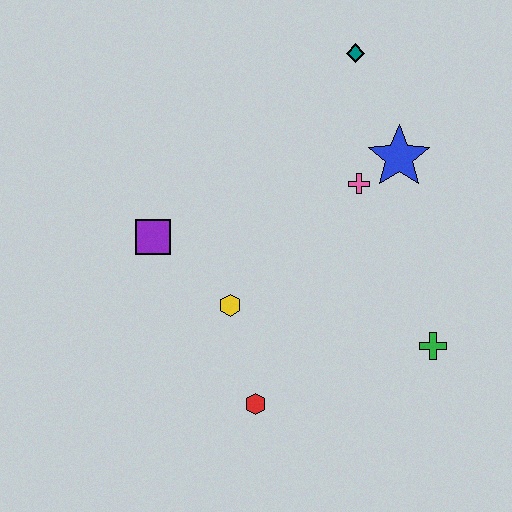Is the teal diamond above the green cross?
Yes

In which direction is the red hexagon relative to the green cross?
The red hexagon is to the left of the green cross.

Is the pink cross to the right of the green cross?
No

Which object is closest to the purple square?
The yellow hexagon is closest to the purple square.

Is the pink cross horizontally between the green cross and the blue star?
No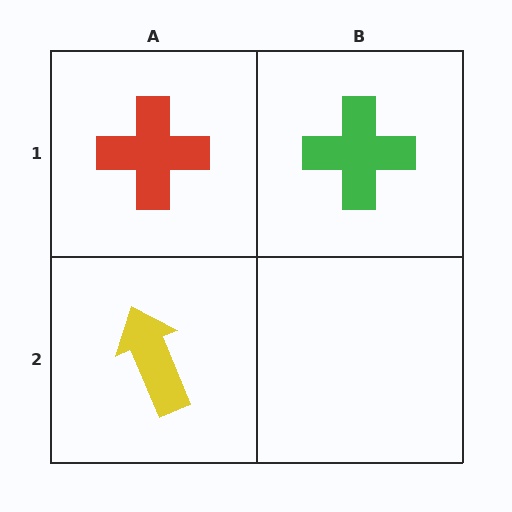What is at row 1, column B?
A green cross.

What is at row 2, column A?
A yellow arrow.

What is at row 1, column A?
A red cross.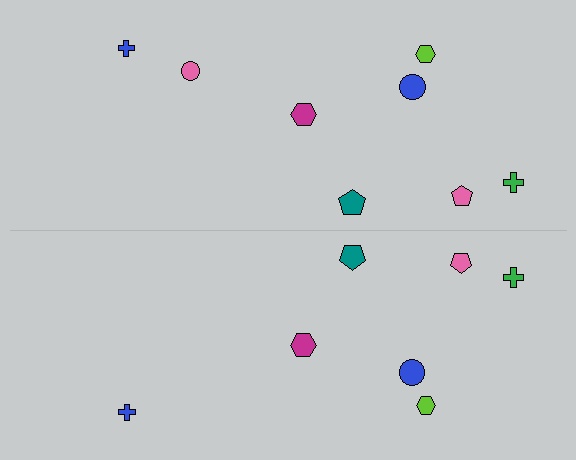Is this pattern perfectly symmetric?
No, the pattern is not perfectly symmetric. A pink circle is missing from the bottom side.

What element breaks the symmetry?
A pink circle is missing from the bottom side.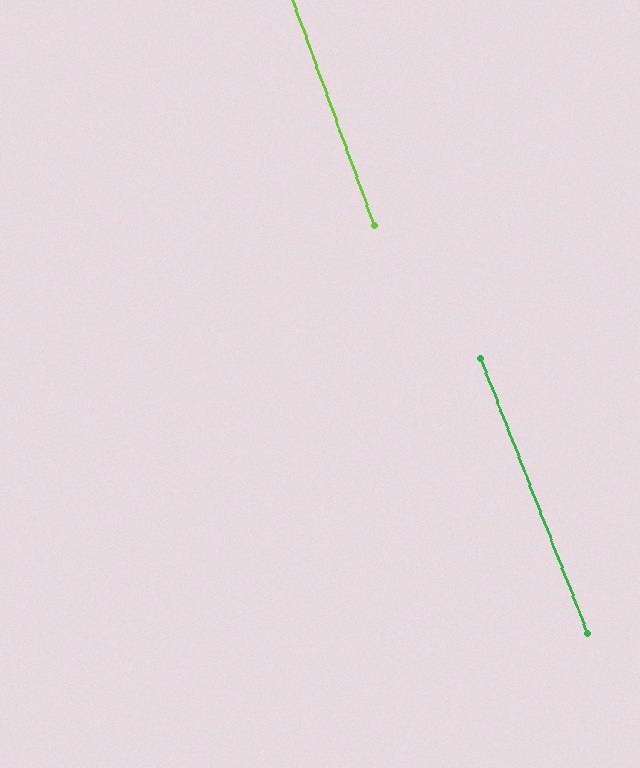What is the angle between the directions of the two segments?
Approximately 1 degree.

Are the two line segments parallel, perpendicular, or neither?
Parallel — their directions differ by only 1.4°.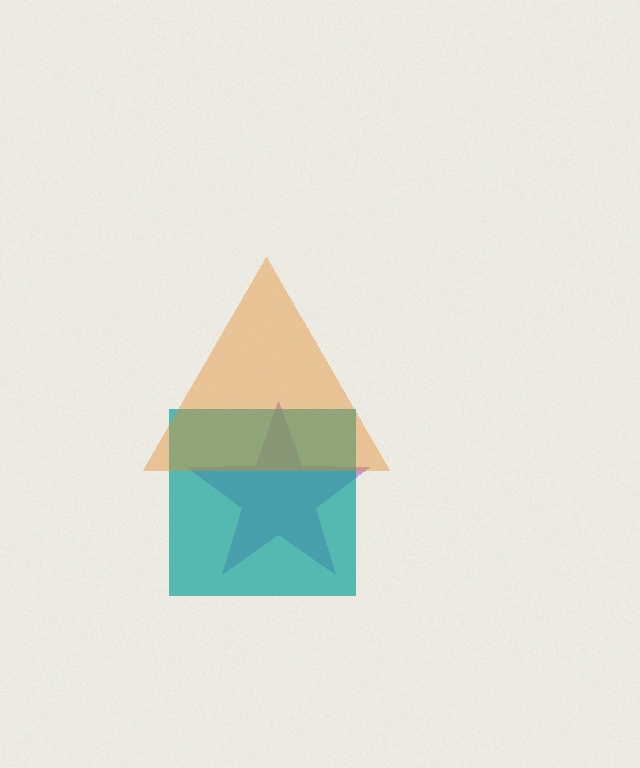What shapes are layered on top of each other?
The layered shapes are: a purple star, a teal square, an orange triangle.